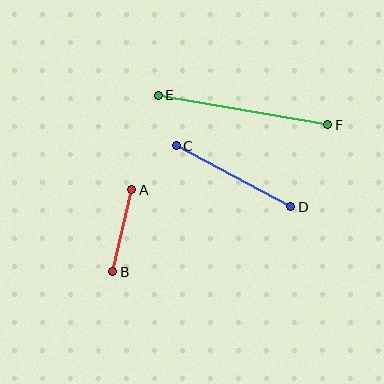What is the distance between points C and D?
The distance is approximately 129 pixels.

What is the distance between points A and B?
The distance is approximately 84 pixels.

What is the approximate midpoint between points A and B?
The midpoint is at approximately (122, 231) pixels.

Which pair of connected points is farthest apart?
Points E and F are farthest apart.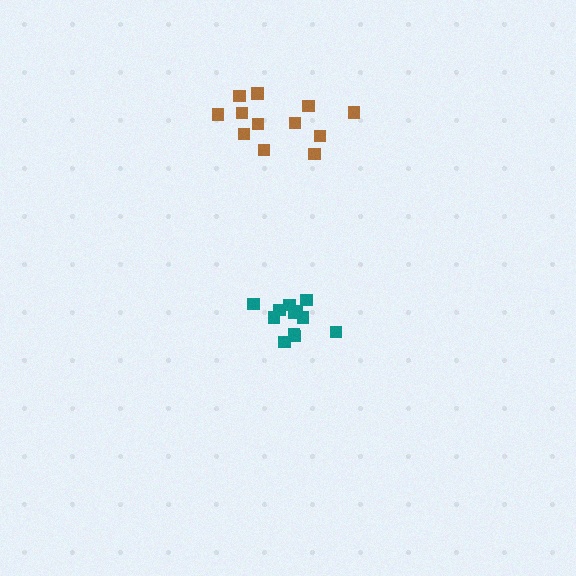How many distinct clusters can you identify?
There are 2 distinct clusters.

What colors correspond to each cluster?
The clusters are colored: teal, brown.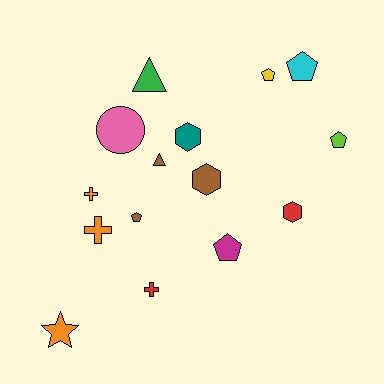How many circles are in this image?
There is 1 circle.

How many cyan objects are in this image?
There is 1 cyan object.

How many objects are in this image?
There are 15 objects.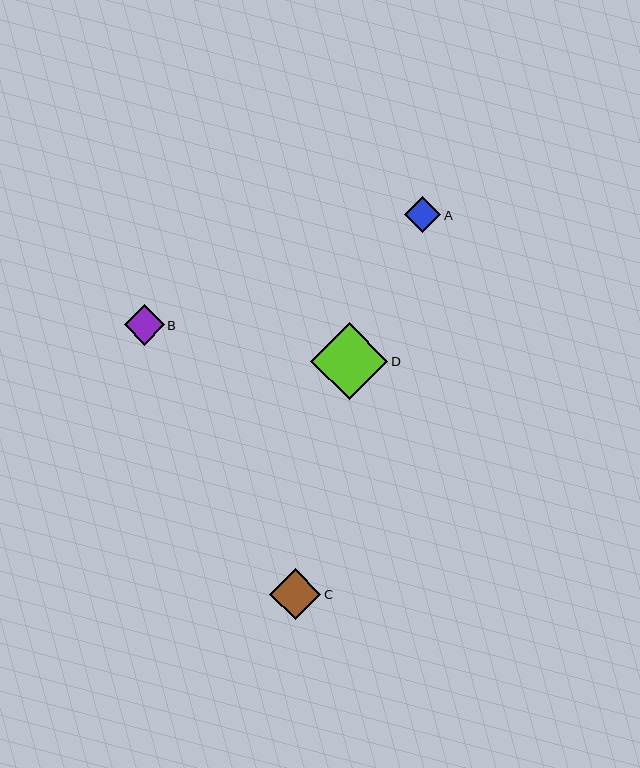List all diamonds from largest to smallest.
From largest to smallest: D, C, B, A.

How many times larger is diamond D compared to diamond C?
Diamond D is approximately 1.5 times the size of diamond C.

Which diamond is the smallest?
Diamond A is the smallest with a size of approximately 36 pixels.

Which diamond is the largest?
Diamond D is the largest with a size of approximately 77 pixels.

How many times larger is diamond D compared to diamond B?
Diamond D is approximately 1.9 times the size of diamond B.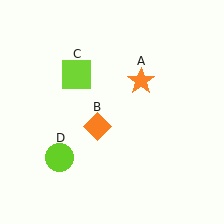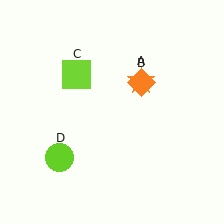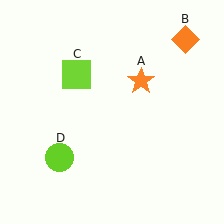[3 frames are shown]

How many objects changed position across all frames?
1 object changed position: orange diamond (object B).